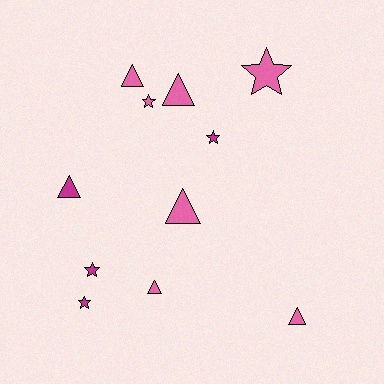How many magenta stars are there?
There are 3 magenta stars.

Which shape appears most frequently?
Triangle, with 6 objects.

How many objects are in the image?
There are 11 objects.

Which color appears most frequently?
Pink, with 7 objects.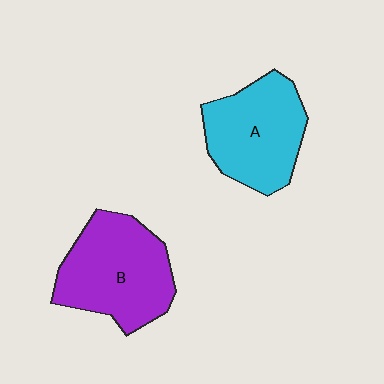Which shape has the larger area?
Shape B (purple).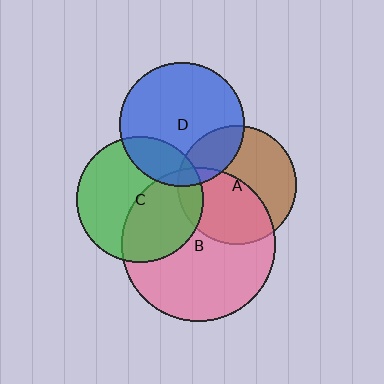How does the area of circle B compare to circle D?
Approximately 1.5 times.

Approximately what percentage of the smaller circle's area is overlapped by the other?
Approximately 45%.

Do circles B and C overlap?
Yes.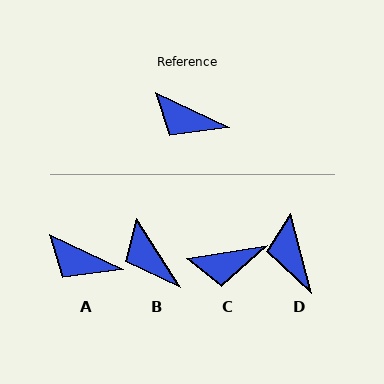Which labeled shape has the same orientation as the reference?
A.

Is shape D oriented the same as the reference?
No, it is off by about 50 degrees.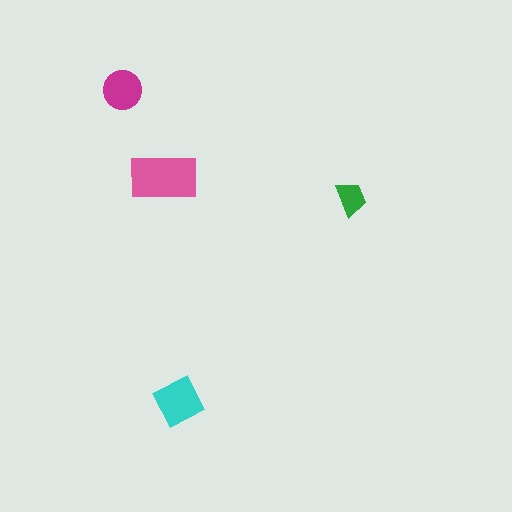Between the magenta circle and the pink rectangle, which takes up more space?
The pink rectangle.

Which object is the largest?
The pink rectangle.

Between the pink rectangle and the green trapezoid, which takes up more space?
The pink rectangle.